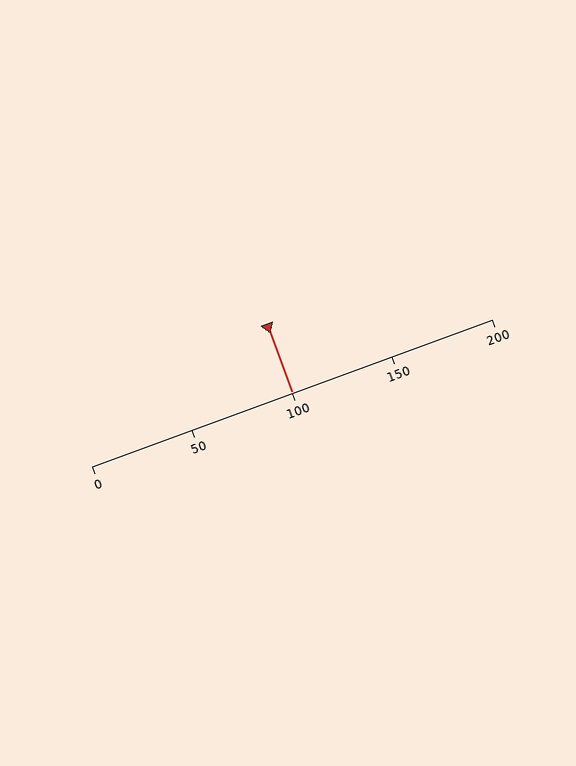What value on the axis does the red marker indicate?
The marker indicates approximately 100.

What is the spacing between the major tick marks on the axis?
The major ticks are spaced 50 apart.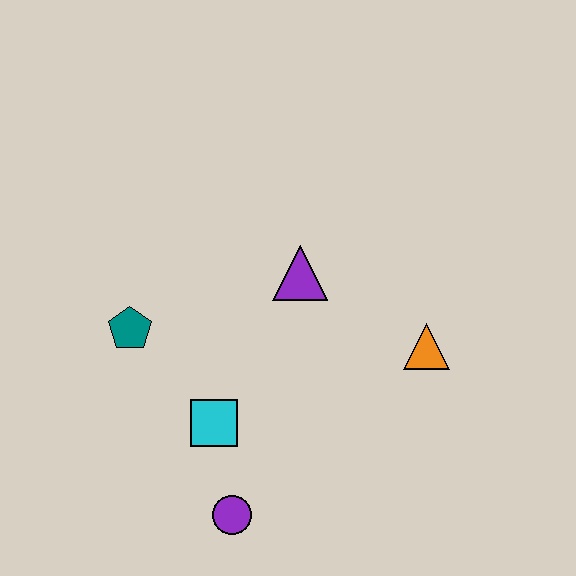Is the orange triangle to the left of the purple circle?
No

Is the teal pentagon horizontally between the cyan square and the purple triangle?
No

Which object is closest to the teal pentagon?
The cyan square is closest to the teal pentagon.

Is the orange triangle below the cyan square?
No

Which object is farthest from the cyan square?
The orange triangle is farthest from the cyan square.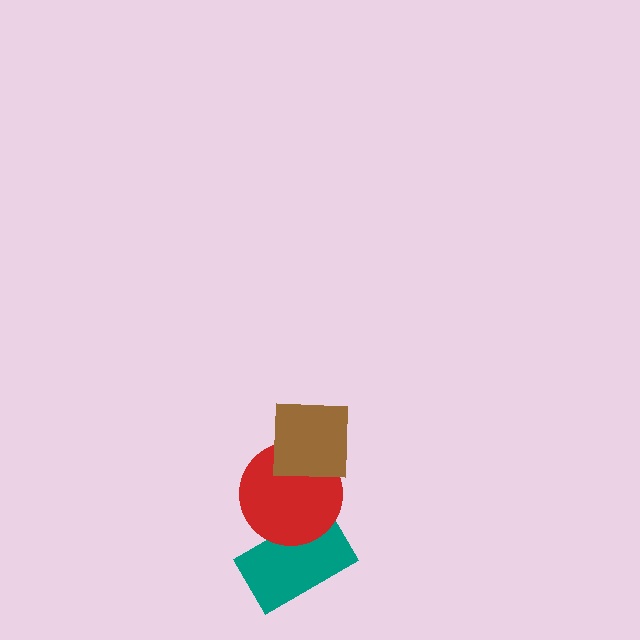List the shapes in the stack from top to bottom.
From top to bottom: the brown square, the red circle, the teal rectangle.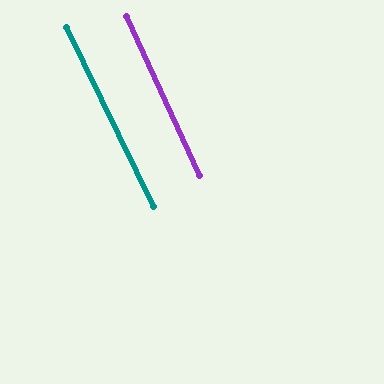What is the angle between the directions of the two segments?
Approximately 1 degree.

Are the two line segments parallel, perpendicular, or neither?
Parallel — their directions differ by only 1.1°.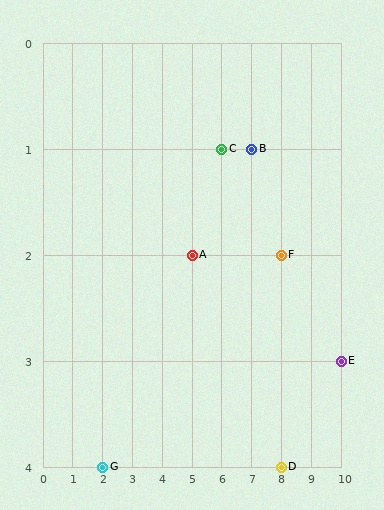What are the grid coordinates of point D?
Point D is at grid coordinates (8, 4).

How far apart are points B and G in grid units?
Points B and G are 5 columns and 3 rows apart (about 5.8 grid units diagonally).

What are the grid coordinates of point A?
Point A is at grid coordinates (5, 2).